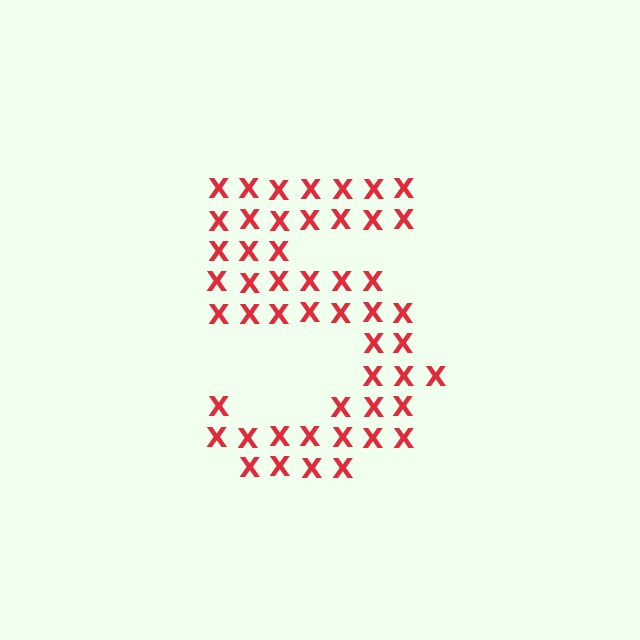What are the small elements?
The small elements are letter X's.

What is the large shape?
The large shape is the digit 5.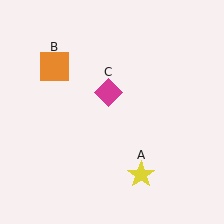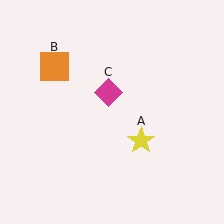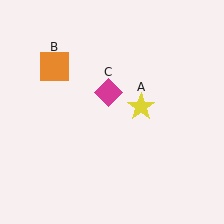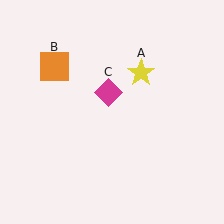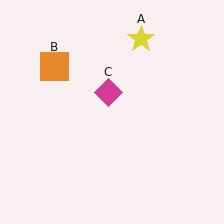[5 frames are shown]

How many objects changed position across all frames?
1 object changed position: yellow star (object A).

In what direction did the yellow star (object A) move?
The yellow star (object A) moved up.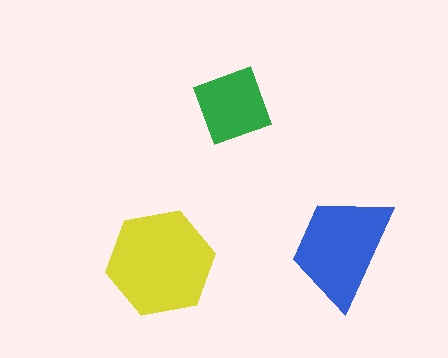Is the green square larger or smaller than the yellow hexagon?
Smaller.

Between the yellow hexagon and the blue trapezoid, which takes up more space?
The yellow hexagon.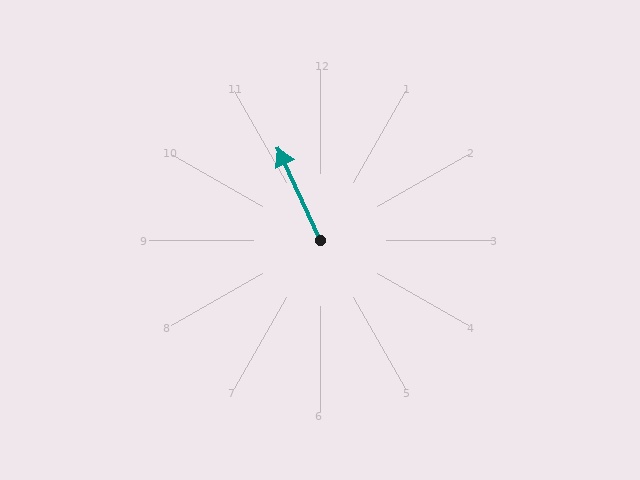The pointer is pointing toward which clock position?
Roughly 11 o'clock.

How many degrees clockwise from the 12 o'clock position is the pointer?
Approximately 335 degrees.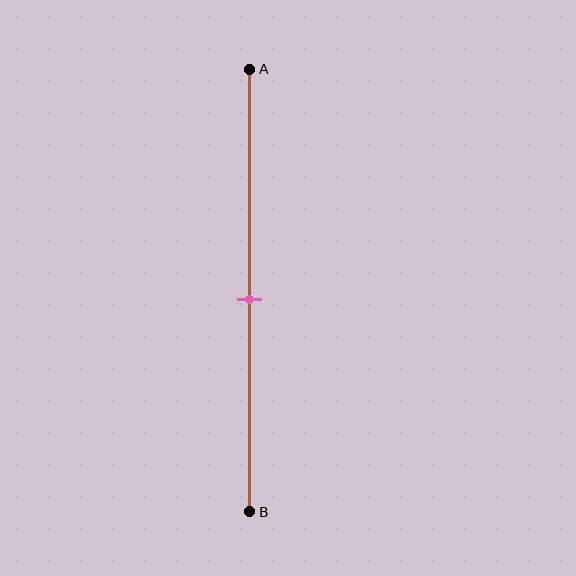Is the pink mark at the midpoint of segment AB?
Yes, the mark is approximately at the midpoint.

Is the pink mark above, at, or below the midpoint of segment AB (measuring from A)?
The pink mark is approximately at the midpoint of segment AB.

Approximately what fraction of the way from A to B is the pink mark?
The pink mark is approximately 50% of the way from A to B.